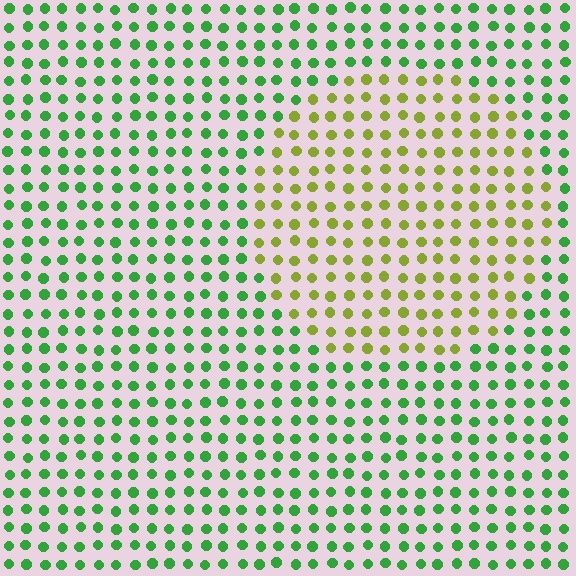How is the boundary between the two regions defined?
The boundary is defined purely by a slight shift in hue (about 49 degrees). Spacing, size, and orientation are identical on both sides.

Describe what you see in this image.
The image is filled with small green elements in a uniform arrangement. A circle-shaped region is visible where the elements are tinted to a slightly different hue, forming a subtle color boundary.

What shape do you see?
I see a circle.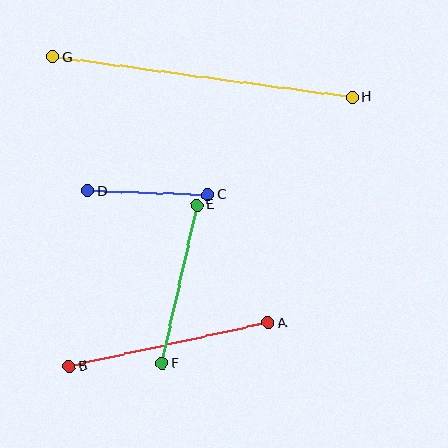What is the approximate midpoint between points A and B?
The midpoint is at approximately (169, 344) pixels.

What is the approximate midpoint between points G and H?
The midpoint is at approximately (202, 77) pixels.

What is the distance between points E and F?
The distance is approximately 162 pixels.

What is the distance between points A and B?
The distance is approximately 204 pixels.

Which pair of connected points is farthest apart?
Points G and H are farthest apart.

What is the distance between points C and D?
The distance is approximately 120 pixels.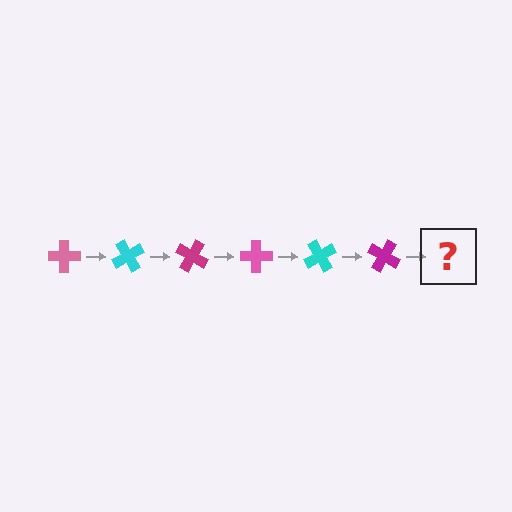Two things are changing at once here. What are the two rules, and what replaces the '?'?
The two rules are that it rotates 60 degrees each step and the color cycles through pink, cyan, and magenta. The '?' should be a pink cross, rotated 360 degrees from the start.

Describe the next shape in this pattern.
It should be a pink cross, rotated 360 degrees from the start.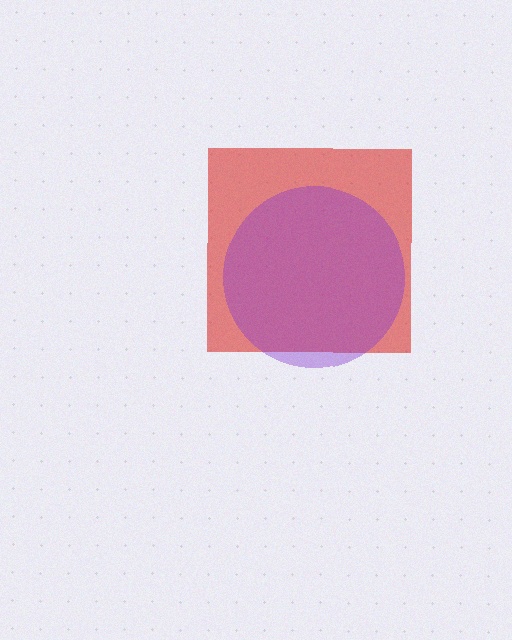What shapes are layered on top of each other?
The layered shapes are: a red square, a purple circle.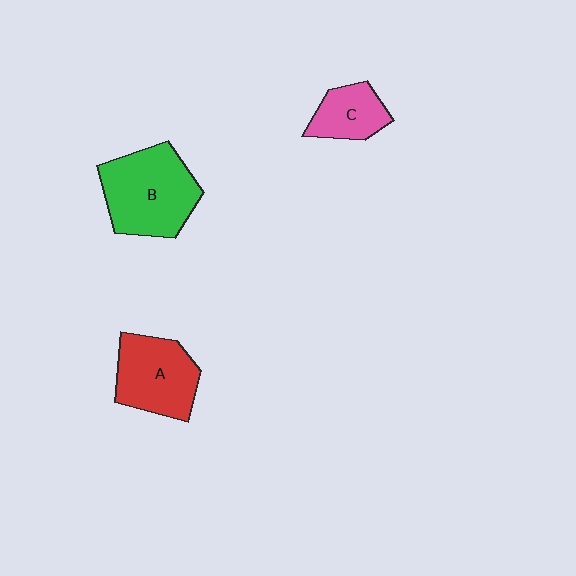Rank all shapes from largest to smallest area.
From largest to smallest: B (green), A (red), C (pink).